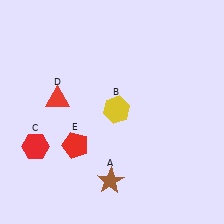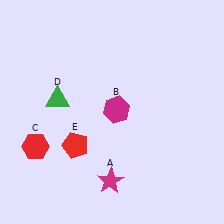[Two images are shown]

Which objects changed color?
A changed from brown to magenta. B changed from yellow to magenta. D changed from red to green.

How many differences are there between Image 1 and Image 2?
There are 3 differences between the two images.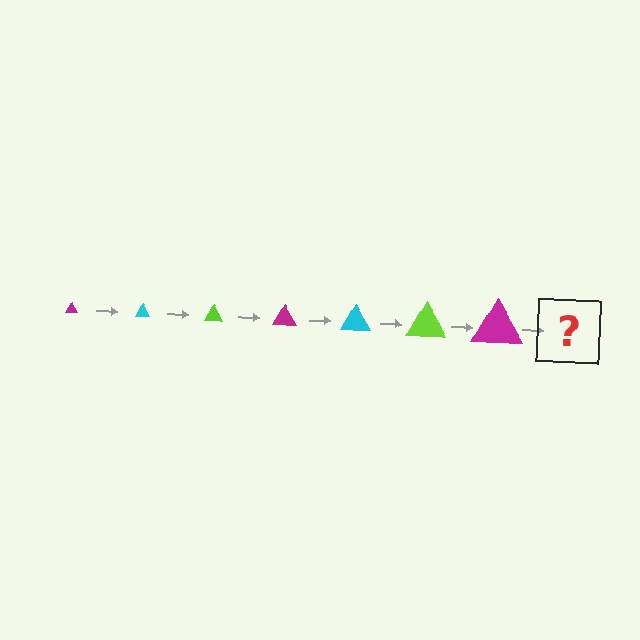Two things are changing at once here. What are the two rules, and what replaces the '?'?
The two rules are that the triangle grows larger each step and the color cycles through magenta, cyan, and lime. The '?' should be a cyan triangle, larger than the previous one.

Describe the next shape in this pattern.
It should be a cyan triangle, larger than the previous one.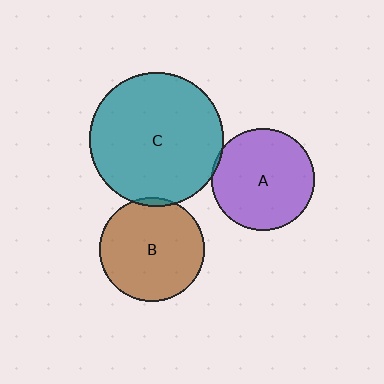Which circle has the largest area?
Circle C (teal).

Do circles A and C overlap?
Yes.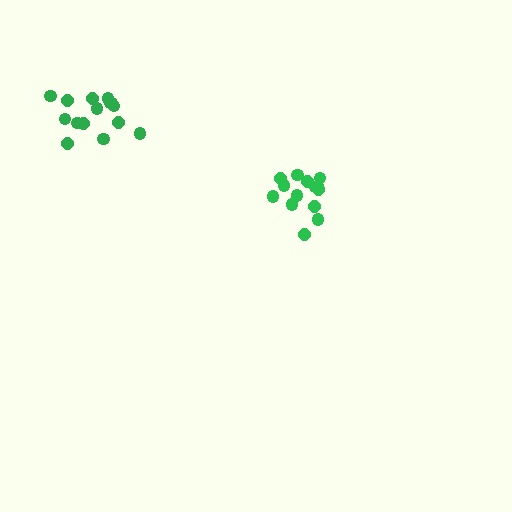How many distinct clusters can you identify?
There are 2 distinct clusters.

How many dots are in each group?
Group 1: 14 dots, Group 2: 15 dots (29 total).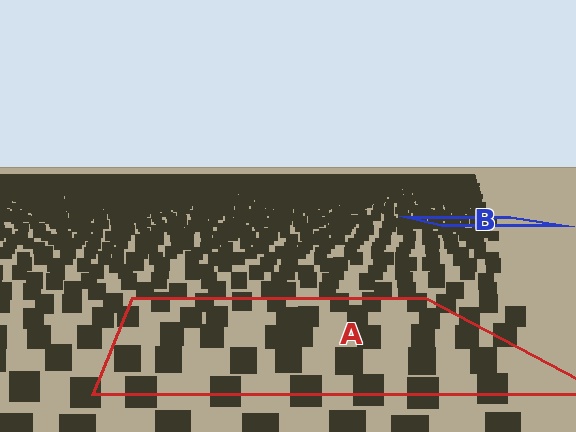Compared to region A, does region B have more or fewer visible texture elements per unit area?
Region B has more texture elements per unit area — they are packed more densely because it is farther away.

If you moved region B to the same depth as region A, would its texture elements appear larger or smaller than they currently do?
They would appear larger. At a closer depth, the same texture elements are projected at a bigger on-screen size.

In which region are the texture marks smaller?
The texture marks are smaller in region B, because it is farther away.